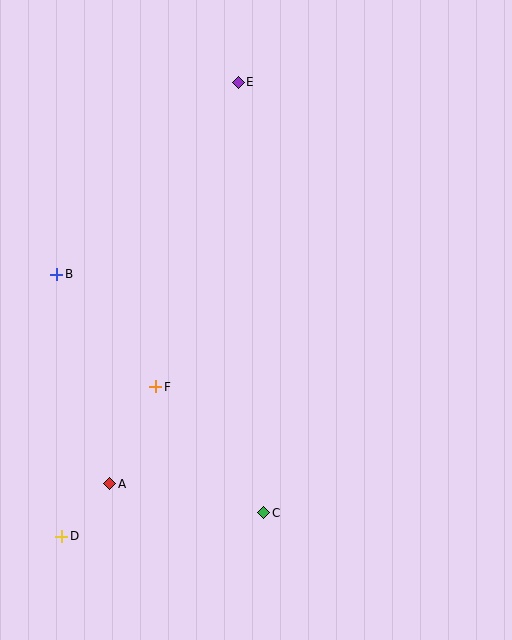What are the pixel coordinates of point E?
Point E is at (238, 82).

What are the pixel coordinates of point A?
Point A is at (110, 484).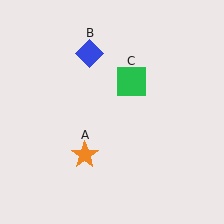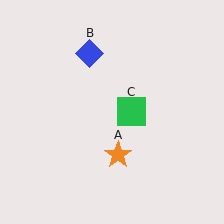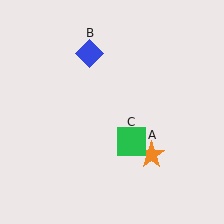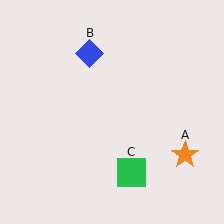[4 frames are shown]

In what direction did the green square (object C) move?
The green square (object C) moved down.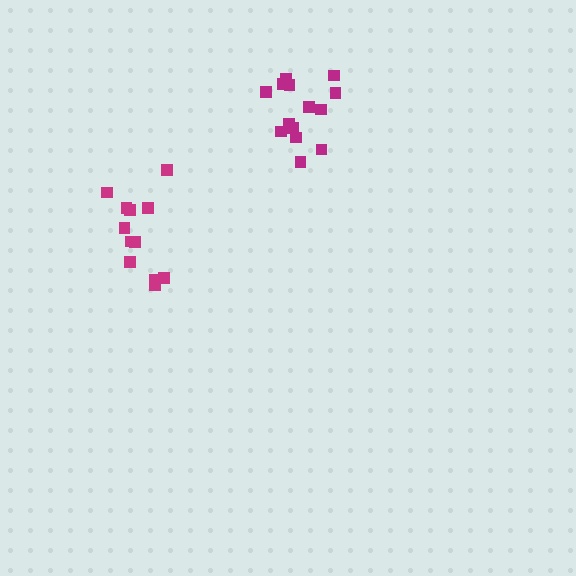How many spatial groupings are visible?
There are 2 spatial groupings.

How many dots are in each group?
Group 1: 14 dots, Group 2: 12 dots (26 total).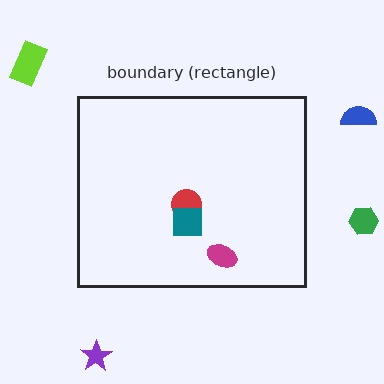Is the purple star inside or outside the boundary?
Outside.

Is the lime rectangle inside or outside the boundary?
Outside.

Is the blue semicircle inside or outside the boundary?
Outside.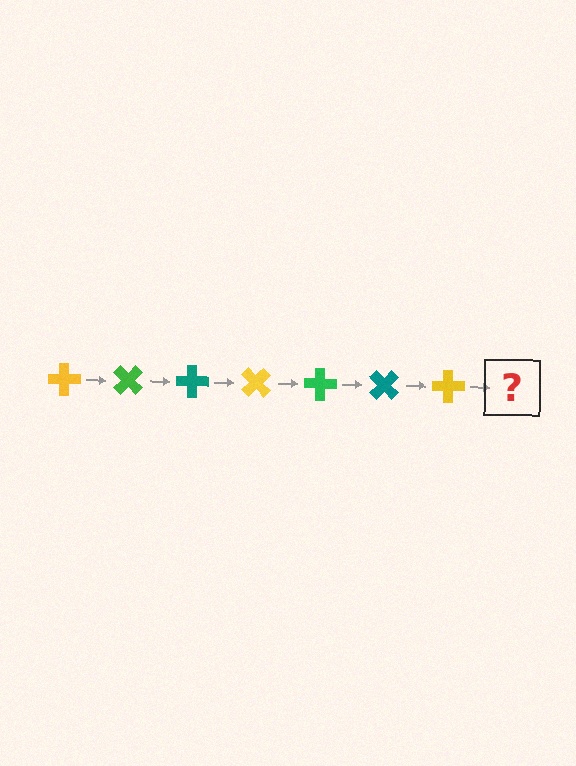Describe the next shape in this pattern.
It should be a green cross, rotated 315 degrees from the start.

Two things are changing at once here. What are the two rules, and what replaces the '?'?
The two rules are that it rotates 45 degrees each step and the color cycles through yellow, green, and teal. The '?' should be a green cross, rotated 315 degrees from the start.